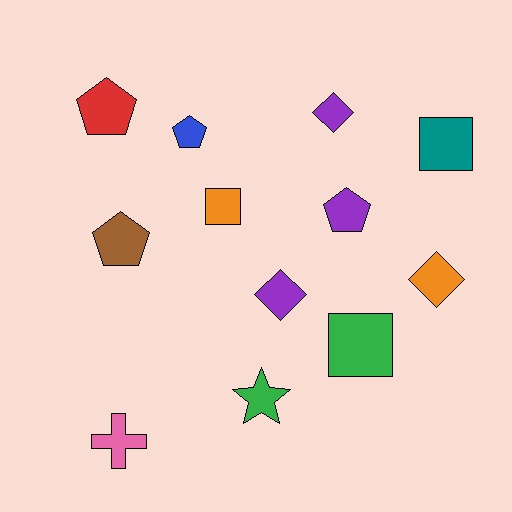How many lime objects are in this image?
There are no lime objects.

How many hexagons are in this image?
There are no hexagons.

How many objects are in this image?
There are 12 objects.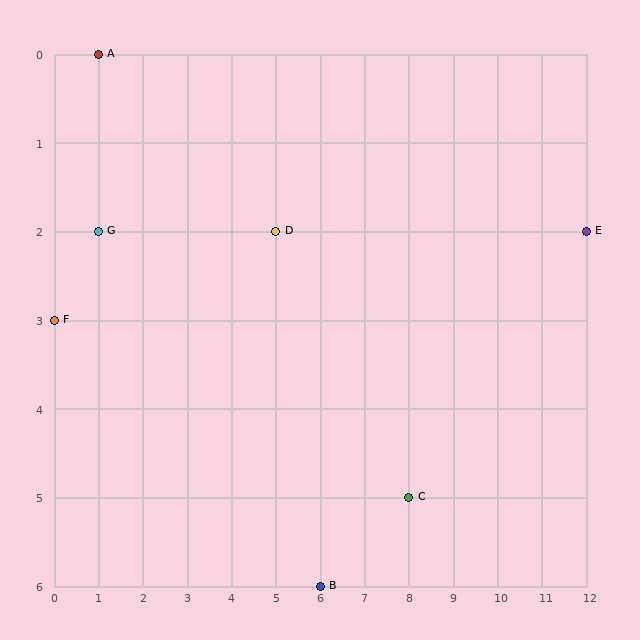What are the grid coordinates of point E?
Point E is at grid coordinates (12, 2).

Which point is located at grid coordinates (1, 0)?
Point A is at (1, 0).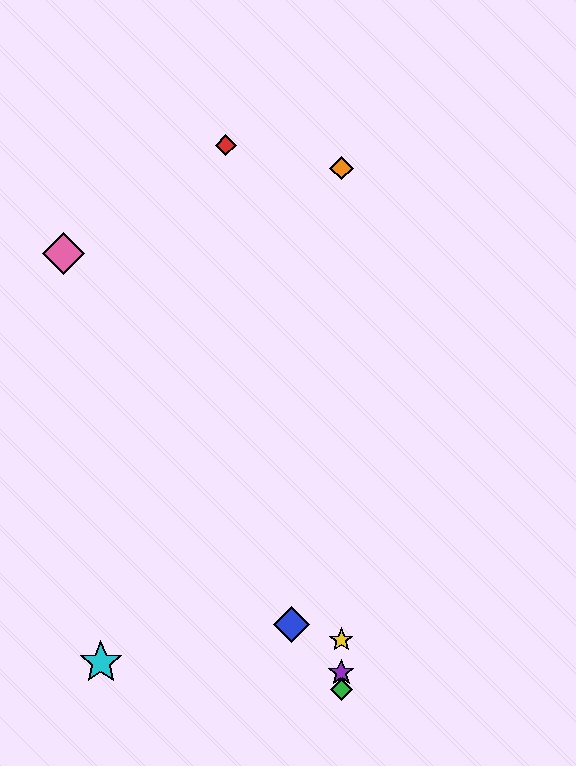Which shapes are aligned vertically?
The green diamond, the yellow star, the purple star, the orange diamond are aligned vertically.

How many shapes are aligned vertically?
4 shapes (the green diamond, the yellow star, the purple star, the orange diamond) are aligned vertically.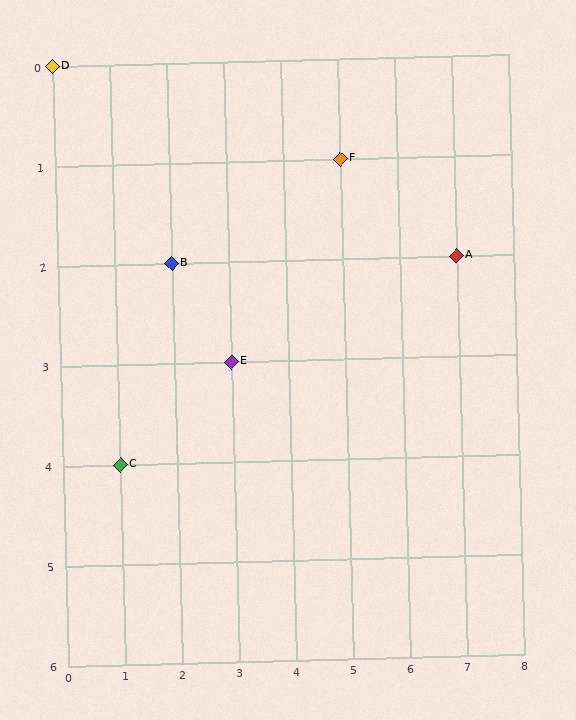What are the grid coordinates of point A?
Point A is at grid coordinates (7, 2).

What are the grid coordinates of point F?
Point F is at grid coordinates (5, 1).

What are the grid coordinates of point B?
Point B is at grid coordinates (2, 2).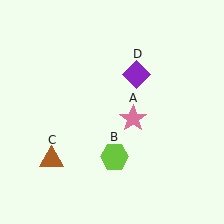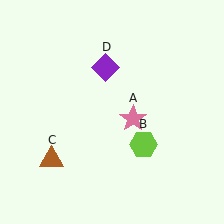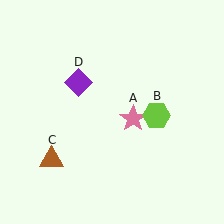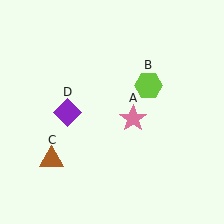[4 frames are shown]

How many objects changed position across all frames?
2 objects changed position: lime hexagon (object B), purple diamond (object D).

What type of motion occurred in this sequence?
The lime hexagon (object B), purple diamond (object D) rotated counterclockwise around the center of the scene.